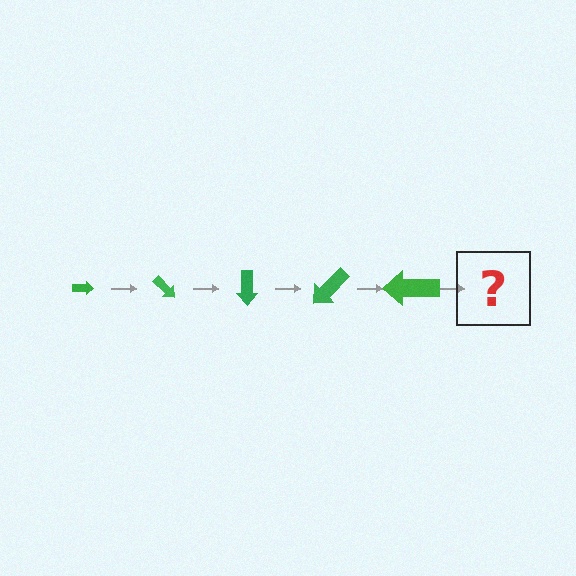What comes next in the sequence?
The next element should be an arrow, larger than the previous one and rotated 225 degrees from the start.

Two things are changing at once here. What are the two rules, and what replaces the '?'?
The two rules are that the arrow grows larger each step and it rotates 45 degrees each step. The '?' should be an arrow, larger than the previous one and rotated 225 degrees from the start.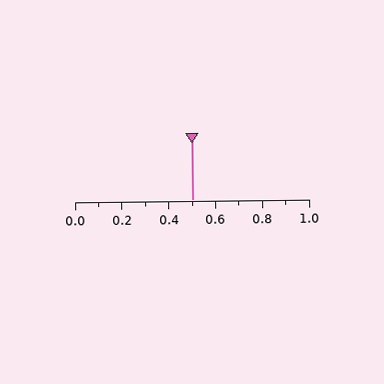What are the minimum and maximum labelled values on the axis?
The axis runs from 0.0 to 1.0.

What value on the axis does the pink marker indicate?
The marker indicates approximately 0.5.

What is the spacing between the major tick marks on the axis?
The major ticks are spaced 0.2 apart.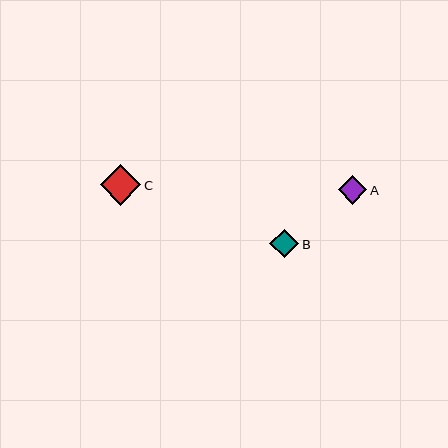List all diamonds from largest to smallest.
From largest to smallest: C, B, A.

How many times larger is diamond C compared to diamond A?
Diamond C is approximately 1.4 times the size of diamond A.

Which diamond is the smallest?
Diamond A is the smallest with a size of approximately 28 pixels.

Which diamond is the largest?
Diamond C is the largest with a size of approximately 41 pixels.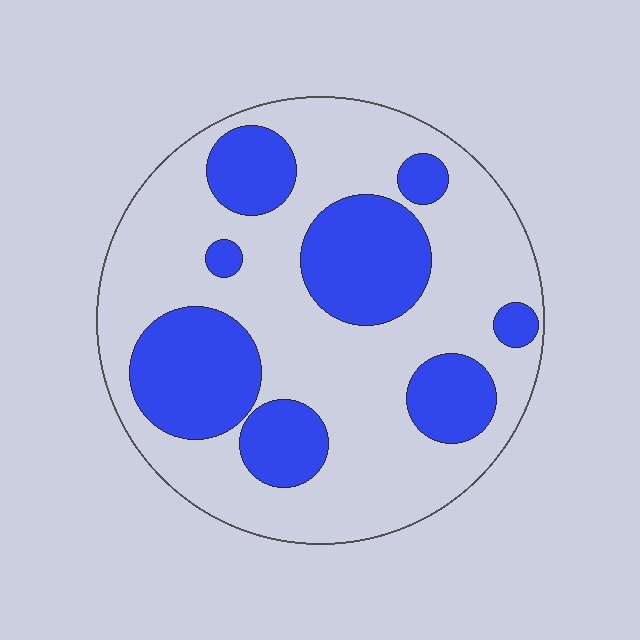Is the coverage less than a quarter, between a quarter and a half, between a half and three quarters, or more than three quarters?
Between a quarter and a half.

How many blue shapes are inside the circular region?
8.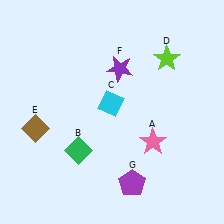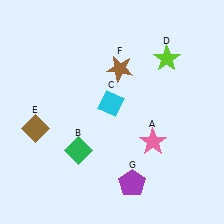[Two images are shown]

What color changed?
The star (F) changed from purple in Image 1 to brown in Image 2.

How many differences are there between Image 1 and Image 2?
There is 1 difference between the two images.